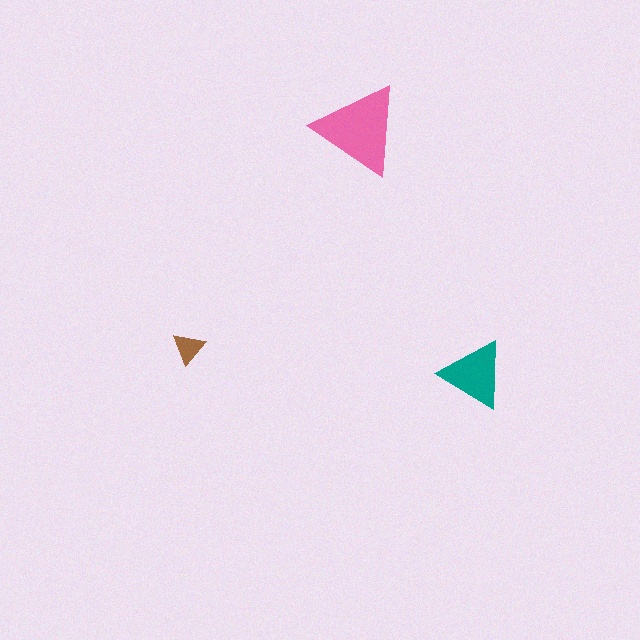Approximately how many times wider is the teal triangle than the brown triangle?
About 2 times wider.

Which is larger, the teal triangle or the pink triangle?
The pink one.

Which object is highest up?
The pink triangle is topmost.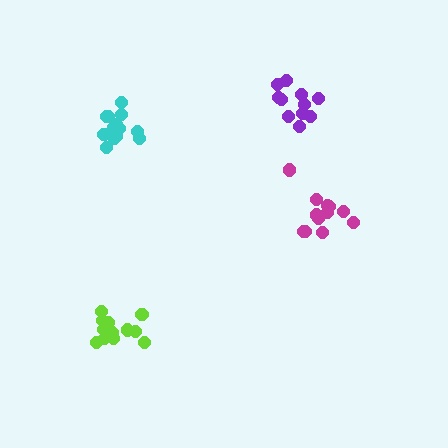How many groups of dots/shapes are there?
There are 4 groups.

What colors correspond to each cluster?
The clusters are colored: lime, magenta, purple, cyan.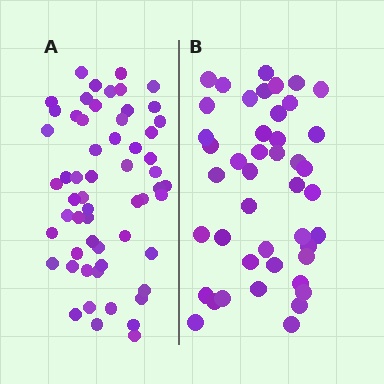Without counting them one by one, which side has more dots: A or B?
Region A (the left region) has more dots.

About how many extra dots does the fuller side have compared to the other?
Region A has approximately 15 more dots than region B.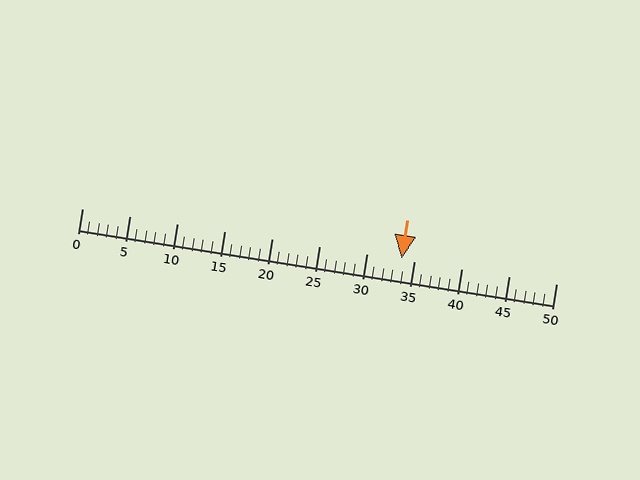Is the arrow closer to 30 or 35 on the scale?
The arrow is closer to 35.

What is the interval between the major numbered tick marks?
The major tick marks are spaced 5 units apart.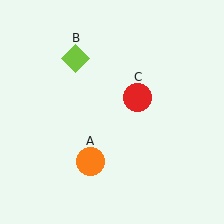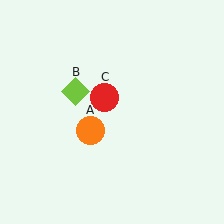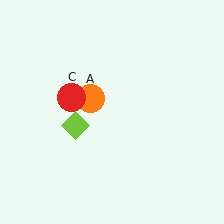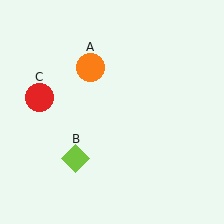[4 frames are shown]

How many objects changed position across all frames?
3 objects changed position: orange circle (object A), lime diamond (object B), red circle (object C).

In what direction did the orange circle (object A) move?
The orange circle (object A) moved up.